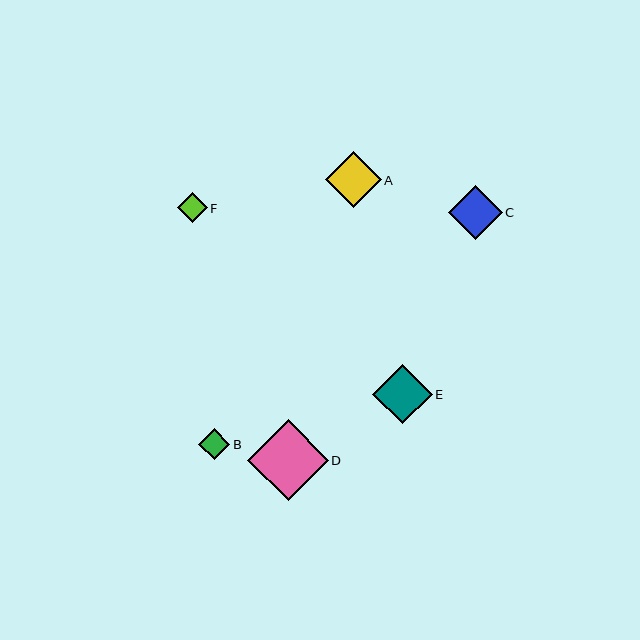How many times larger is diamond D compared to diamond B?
Diamond D is approximately 2.6 times the size of diamond B.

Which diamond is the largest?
Diamond D is the largest with a size of approximately 81 pixels.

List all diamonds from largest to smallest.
From largest to smallest: D, E, A, C, B, F.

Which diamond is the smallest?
Diamond F is the smallest with a size of approximately 30 pixels.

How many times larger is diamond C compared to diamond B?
Diamond C is approximately 1.7 times the size of diamond B.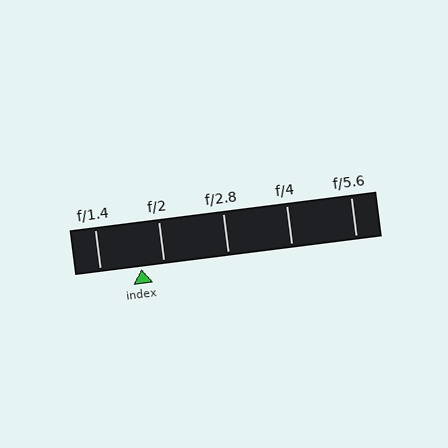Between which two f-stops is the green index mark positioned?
The index mark is between f/1.4 and f/2.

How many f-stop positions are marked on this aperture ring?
There are 5 f-stop positions marked.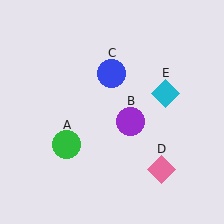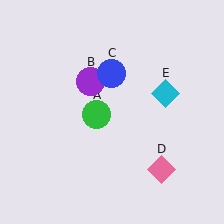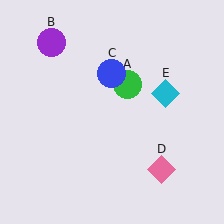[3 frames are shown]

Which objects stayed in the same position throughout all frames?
Blue circle (object C) and pink diamond (object D) and cyan diamond (object E) remained stationary.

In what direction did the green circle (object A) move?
The green circle (object A) moved up and to the right.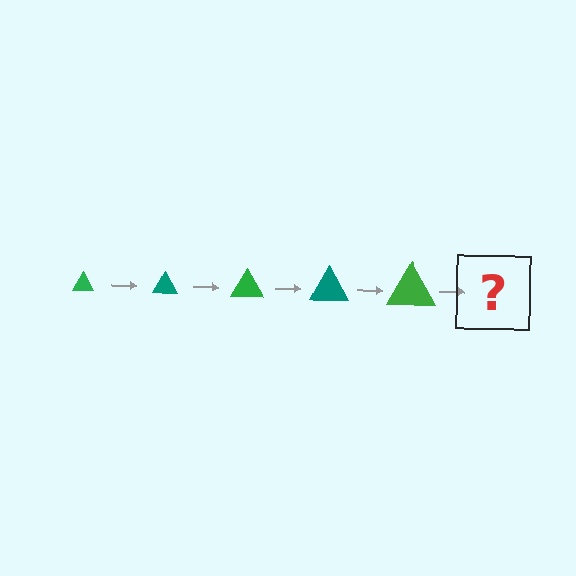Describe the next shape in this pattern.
It should be a teal triangle, larger than the previous one.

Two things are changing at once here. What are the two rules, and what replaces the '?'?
The two rules are that the triangle grows larger each step and the color cycles through green and teal. The '?' should be a teal triangle, larger than the previous one.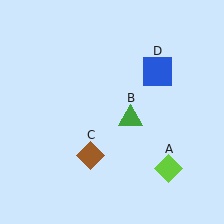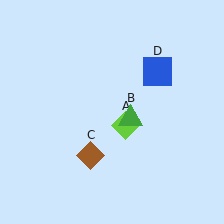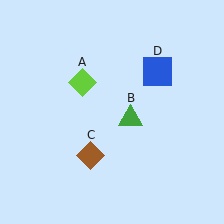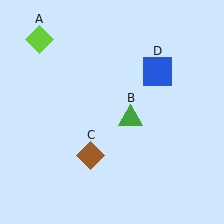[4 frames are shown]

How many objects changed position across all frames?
1 object changed position: lime diamond (object A).